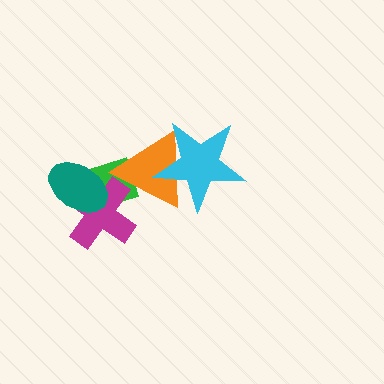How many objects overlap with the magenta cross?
3 objects overlap with the magenta cross.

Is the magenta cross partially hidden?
Yes, it is partially covered by another shape.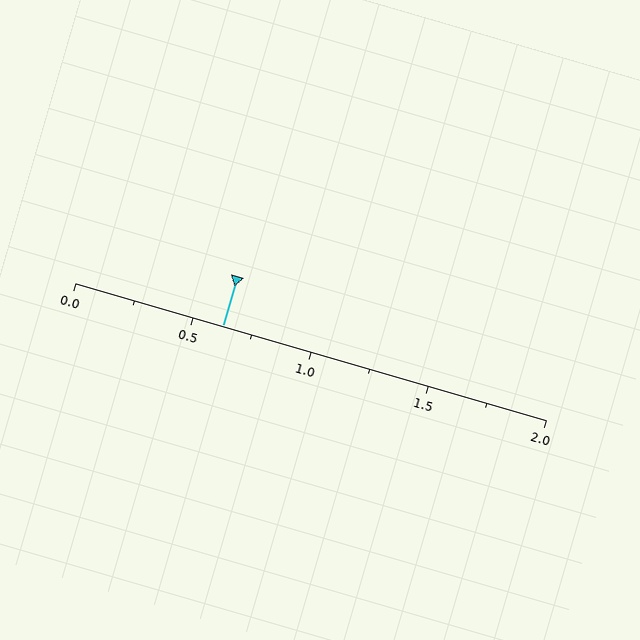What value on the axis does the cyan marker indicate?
The marker indicates approximately 0.62.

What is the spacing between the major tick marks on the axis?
The major ticks are spaced 0.5 apart.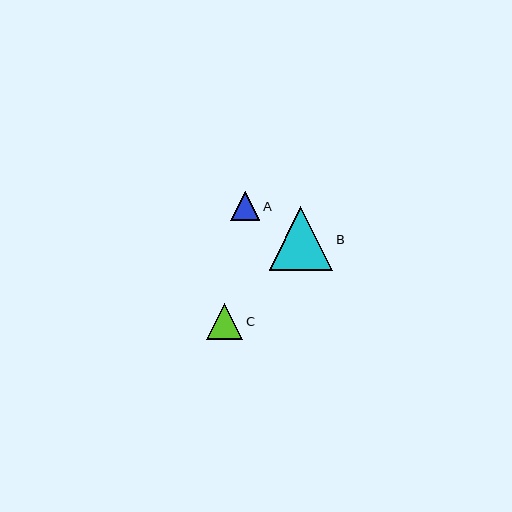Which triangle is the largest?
Triangle B is the largest with a size of approximately 64 pixels.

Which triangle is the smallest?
Triangle A is the smallest with a size of approximately 29 pixels.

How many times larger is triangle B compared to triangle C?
Triangle B is approximately 1.7 times the size of triangle C.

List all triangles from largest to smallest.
From largest to smallest: B, C, A.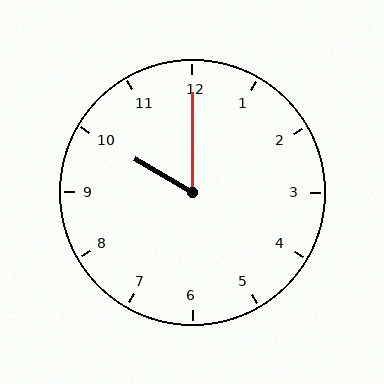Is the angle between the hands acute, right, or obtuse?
It is acute.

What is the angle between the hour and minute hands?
Approximately 60 degrees.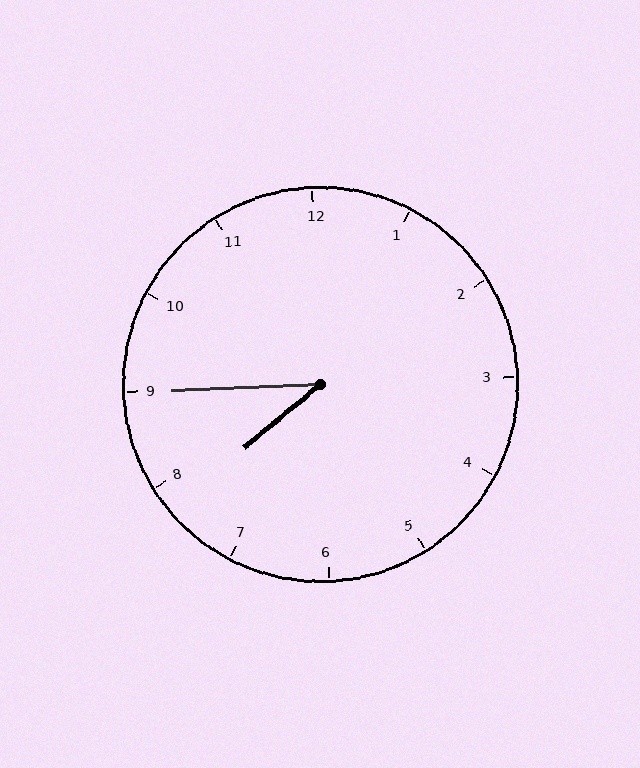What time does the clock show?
7:45.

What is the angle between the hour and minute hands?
Approximately 38 degrees.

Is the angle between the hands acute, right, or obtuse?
It is acute.